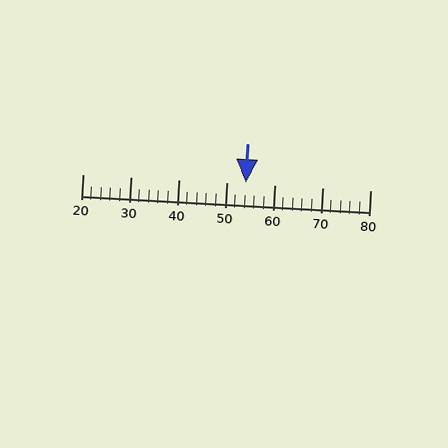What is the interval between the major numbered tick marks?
The major tick marks are spaced 10 units apart.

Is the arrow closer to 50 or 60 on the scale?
The arrow is closer to 50.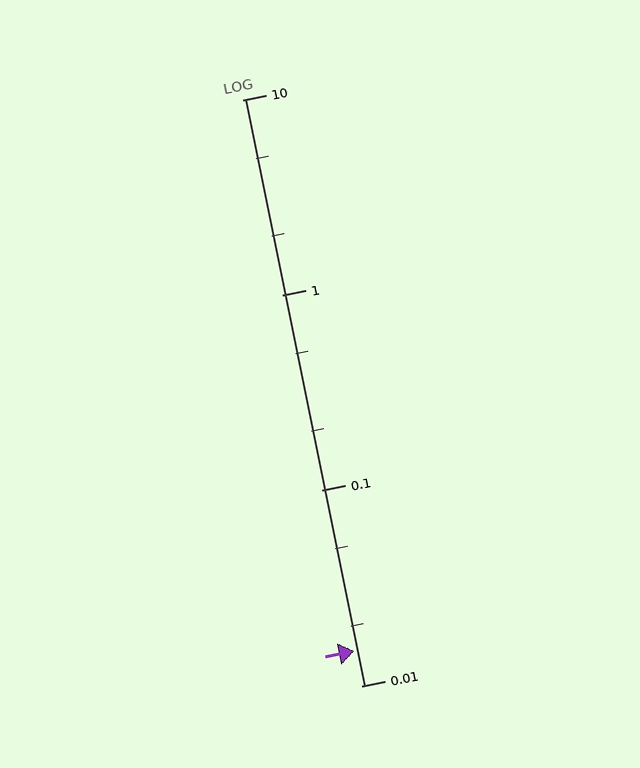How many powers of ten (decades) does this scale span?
The scale spans 3 decades, from 0.01 to 10.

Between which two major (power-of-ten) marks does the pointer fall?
The pointer is between 0.01 and 0.1.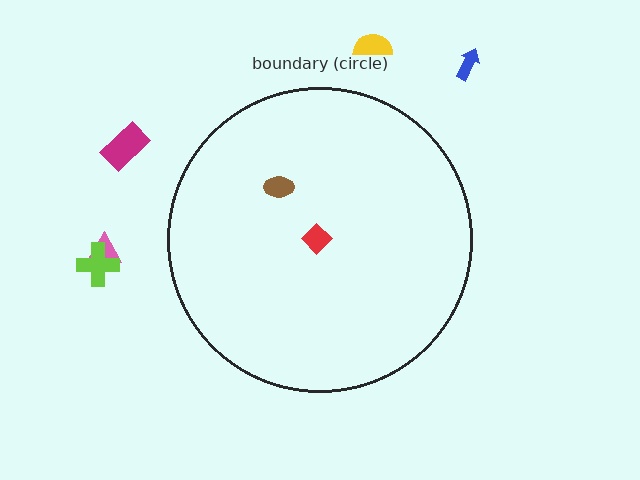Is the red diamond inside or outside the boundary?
Inside.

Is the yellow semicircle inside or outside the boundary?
Outside.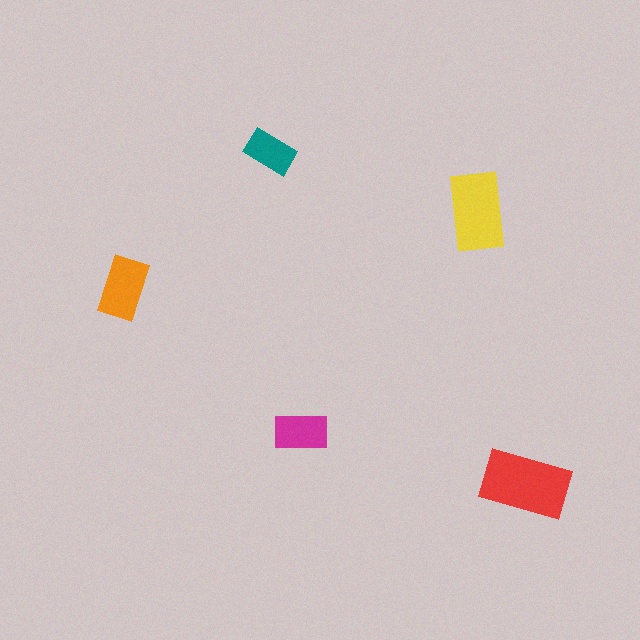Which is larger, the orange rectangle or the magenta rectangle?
The orange one.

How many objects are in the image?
There are 5 objects in the image.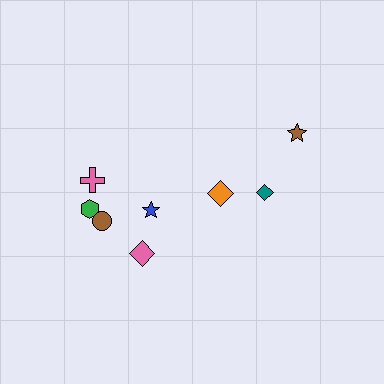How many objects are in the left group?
There are 5 objects.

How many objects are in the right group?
There are 3 objects.